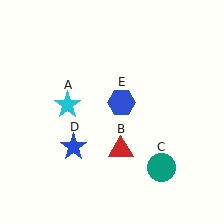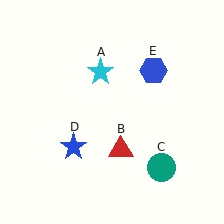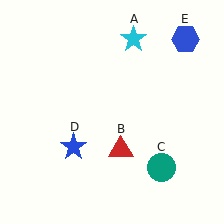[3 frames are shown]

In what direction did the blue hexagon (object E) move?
The blue hexagon (object E) moved up and to the right.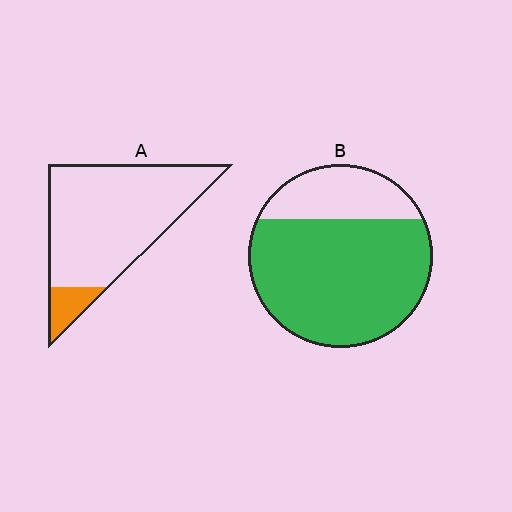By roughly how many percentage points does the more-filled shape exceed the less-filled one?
By roughly 65 percentage points (B over A).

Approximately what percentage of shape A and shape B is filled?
A is approximately 10% and B is approximately 75%.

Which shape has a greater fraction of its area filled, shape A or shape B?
Shape B.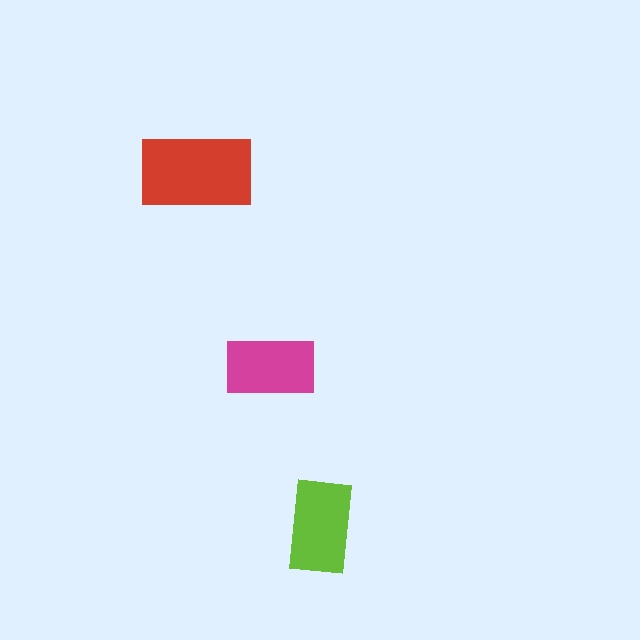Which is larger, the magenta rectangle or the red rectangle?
The red one.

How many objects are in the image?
There are 3 objects in the image.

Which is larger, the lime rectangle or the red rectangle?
The red one.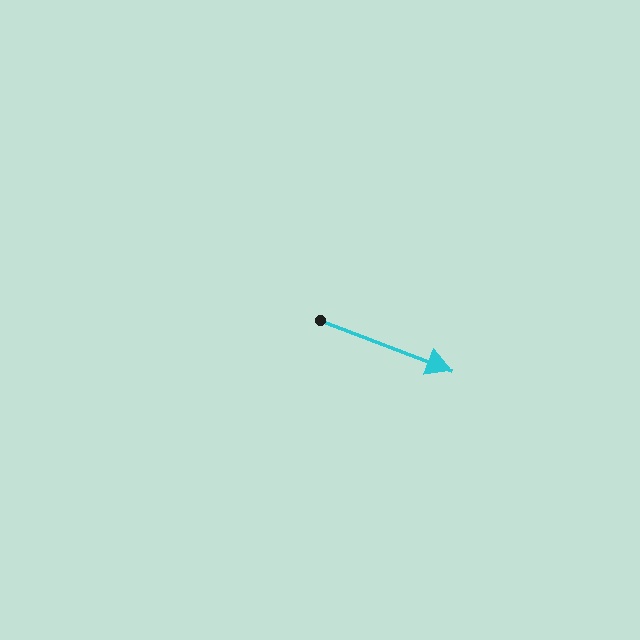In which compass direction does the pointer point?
East.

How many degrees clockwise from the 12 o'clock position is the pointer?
Approximately 111 degrees.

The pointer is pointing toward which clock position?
Roughly 4 o'clock.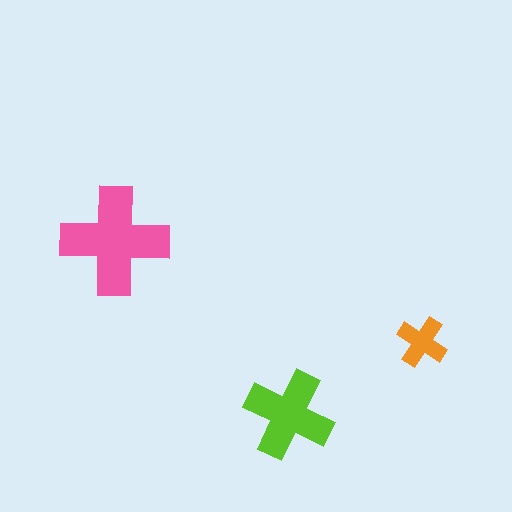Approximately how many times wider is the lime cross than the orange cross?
About 2 times wider.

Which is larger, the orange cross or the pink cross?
The pink one.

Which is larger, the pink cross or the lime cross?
The pink one.